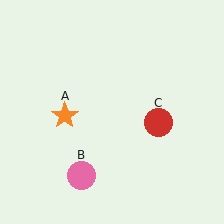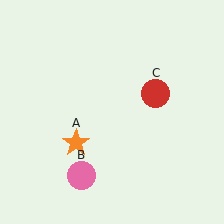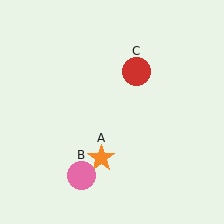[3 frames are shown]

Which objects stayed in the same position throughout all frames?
Pink circle (object B) remained stationary.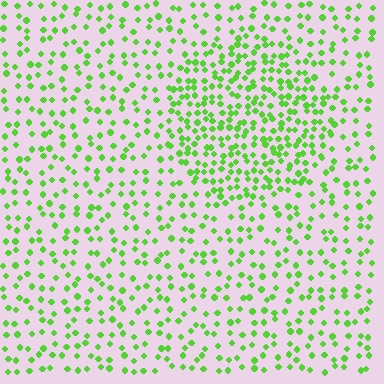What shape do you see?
I see a circle.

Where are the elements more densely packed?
The elements are more densely packed inside the circle boundary.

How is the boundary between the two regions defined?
The boundary is defined by a change in element density (approximately 2.0x ratio). All elements are the same color, size, and shape.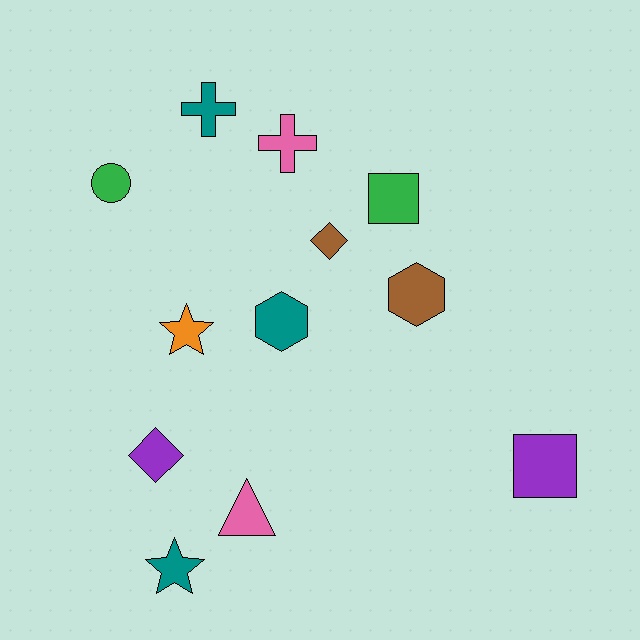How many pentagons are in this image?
There are no pentagons.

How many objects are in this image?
There are 12 objects.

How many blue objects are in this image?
There are no blue objects.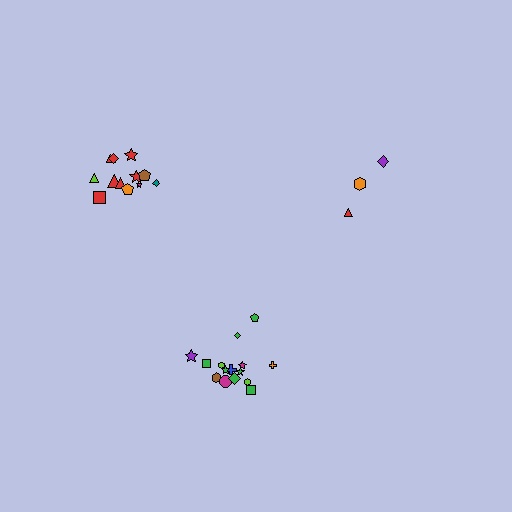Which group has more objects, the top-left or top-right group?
The top-left group.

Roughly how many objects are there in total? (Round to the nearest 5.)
Roughly 30 objects in total.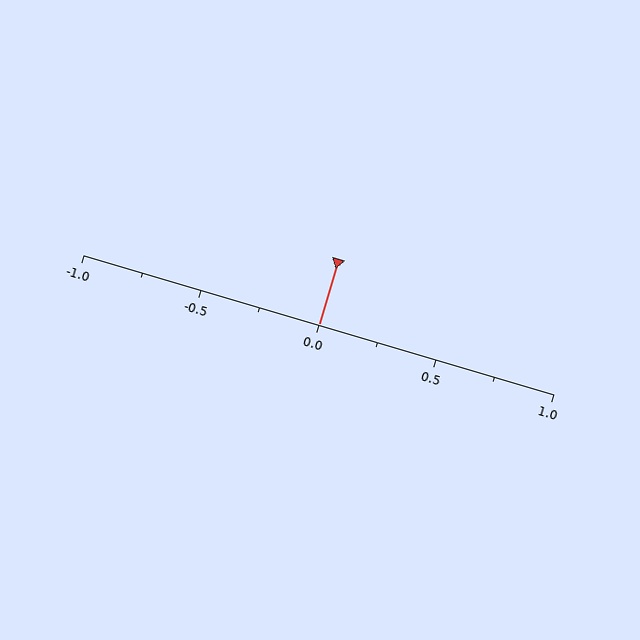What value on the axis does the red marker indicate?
The marker indicates approximately 0.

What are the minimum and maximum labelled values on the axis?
The axis runs from -1.0 to 1.0.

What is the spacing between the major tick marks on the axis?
The major ticks are spaced 0.5 apart.